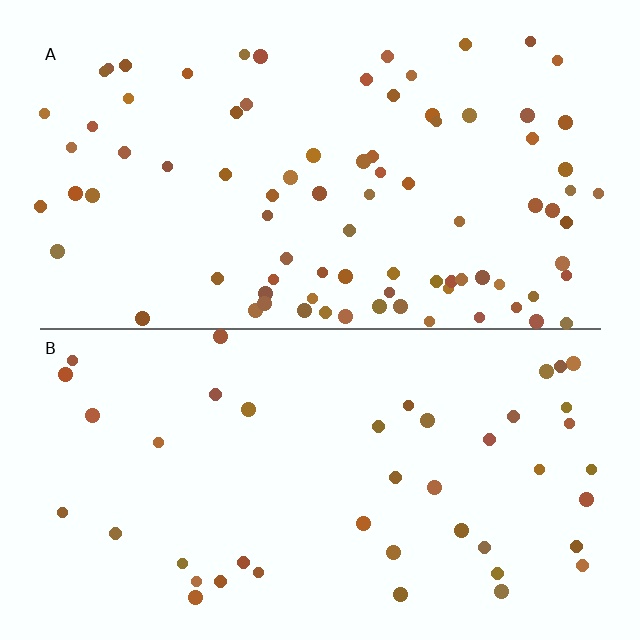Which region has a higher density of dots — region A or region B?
A (the top).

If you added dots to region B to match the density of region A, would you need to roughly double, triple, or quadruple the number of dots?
Approximately double.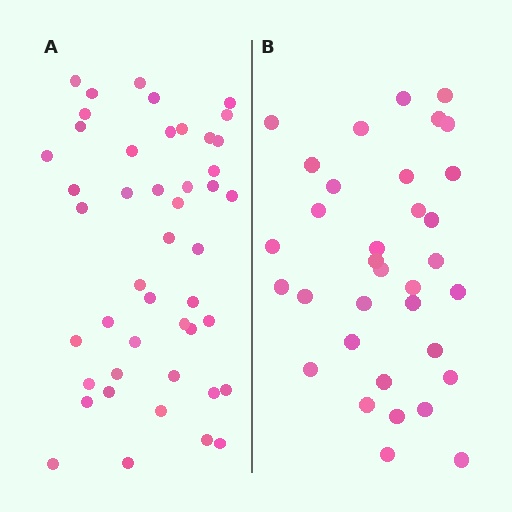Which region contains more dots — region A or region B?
Region A (the left region) has more dots.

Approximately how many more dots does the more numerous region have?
Region A has roughly 12 or so more dots than region B.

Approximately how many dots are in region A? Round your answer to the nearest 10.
About 50 dots. (The exact count is 46, which rounds to 50.)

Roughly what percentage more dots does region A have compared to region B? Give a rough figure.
About 35% more.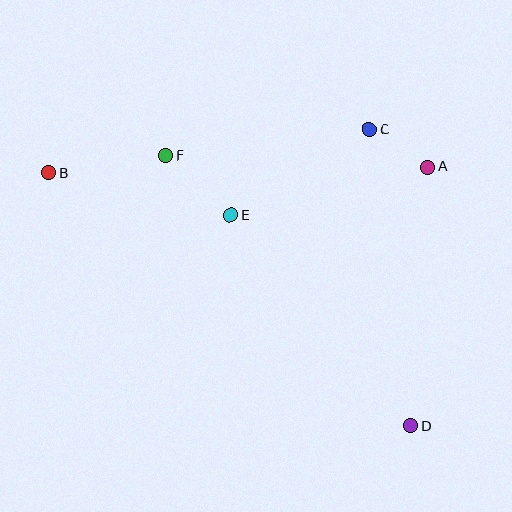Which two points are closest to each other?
Points A and C are closest to each other.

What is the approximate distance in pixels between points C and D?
The distance between C and D is approximately 299 pixels.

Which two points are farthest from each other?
Points B and D are farthest from each other.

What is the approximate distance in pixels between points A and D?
The distance between A and D is approximately 260 pixels.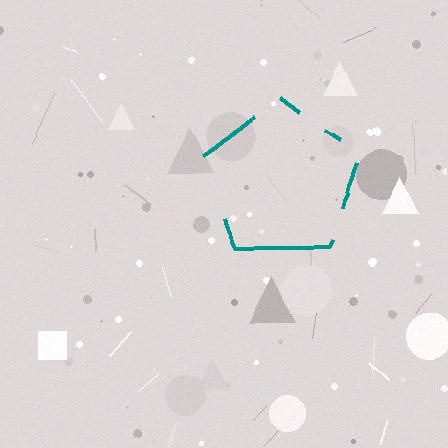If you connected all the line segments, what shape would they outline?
They would outline a pentagon.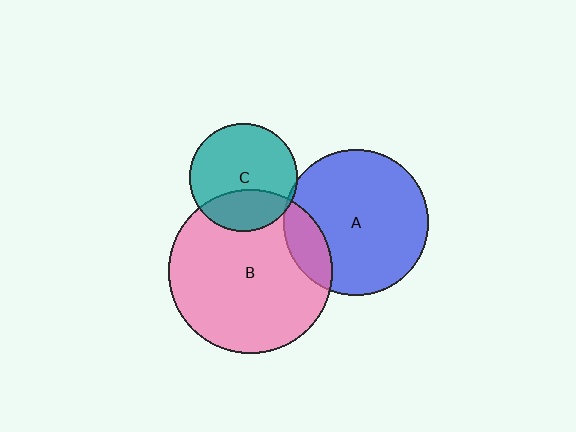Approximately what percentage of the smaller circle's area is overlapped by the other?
Approximately 30%.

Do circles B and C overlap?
Yes.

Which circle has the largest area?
Circle B (pink).